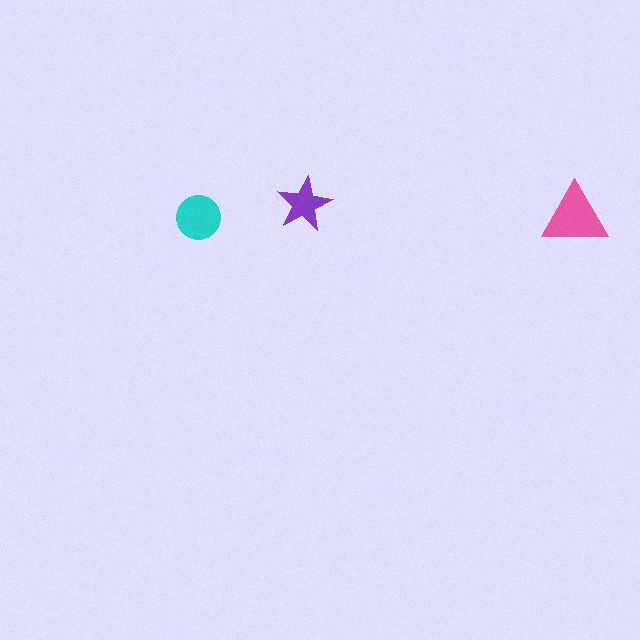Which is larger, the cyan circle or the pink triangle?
The pink triangle.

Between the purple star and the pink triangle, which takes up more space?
The pink triangle.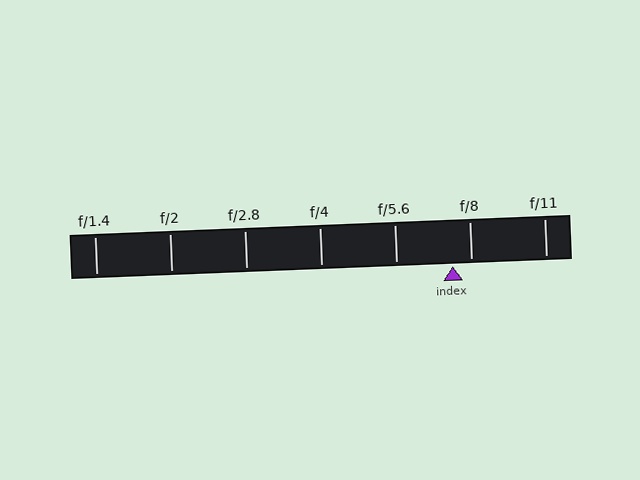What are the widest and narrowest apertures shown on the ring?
The widest aperture shown is f/1.4 and the narrowest is f/11.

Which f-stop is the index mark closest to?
The index mark is closest to f/8.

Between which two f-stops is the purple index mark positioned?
The index mark is between f/5.6 and f/8.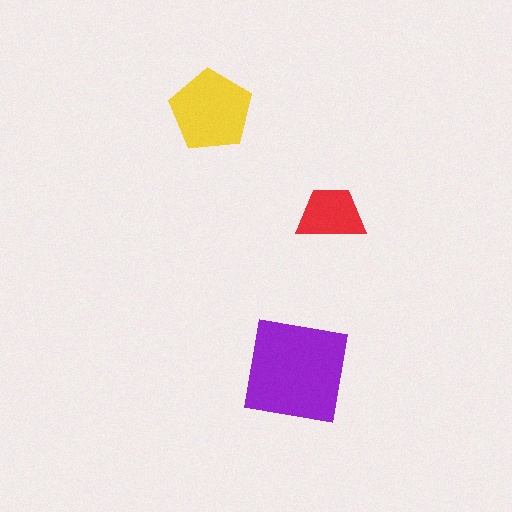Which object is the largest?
The purple square.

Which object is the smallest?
The red trapezoid.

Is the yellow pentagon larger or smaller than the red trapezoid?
Larger.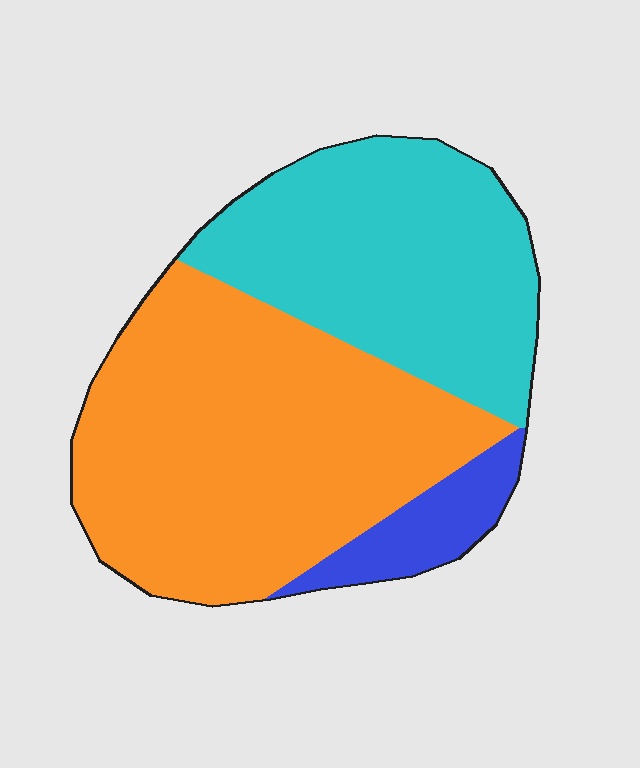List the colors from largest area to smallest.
From largest to smallest: orange, cyan, blue.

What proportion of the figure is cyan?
Cyan covers around 35% of the figure.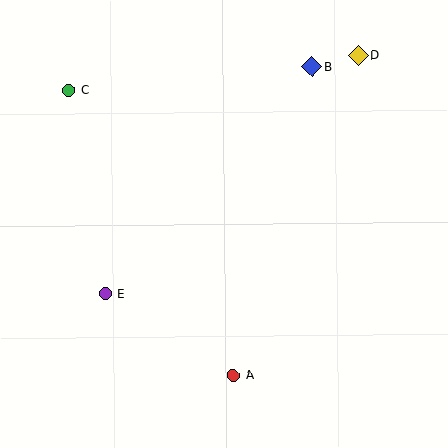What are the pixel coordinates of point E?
Point E is at (105, 294).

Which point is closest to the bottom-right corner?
Point A is closest to the bottom-right corner.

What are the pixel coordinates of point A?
Point A is at (233, 375).